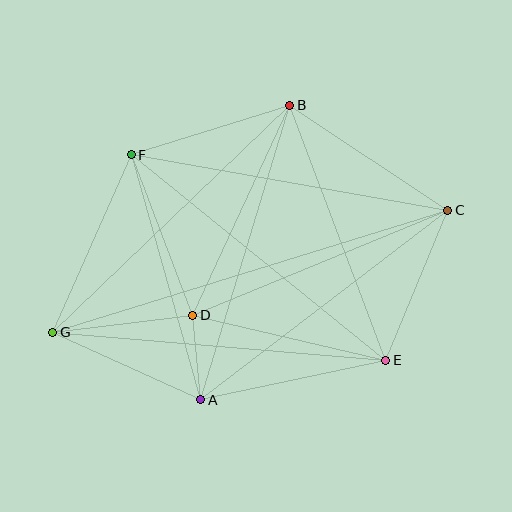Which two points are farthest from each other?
Points C and G are farthest from each other.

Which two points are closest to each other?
Points A and D are closest to each other.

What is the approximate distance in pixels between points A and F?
The distance between A and F is approximately 255 pixels.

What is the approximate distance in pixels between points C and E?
The distance between C and E is approximately 162 pixels.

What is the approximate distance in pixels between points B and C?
The distance between B and C is approximately 190 pixels.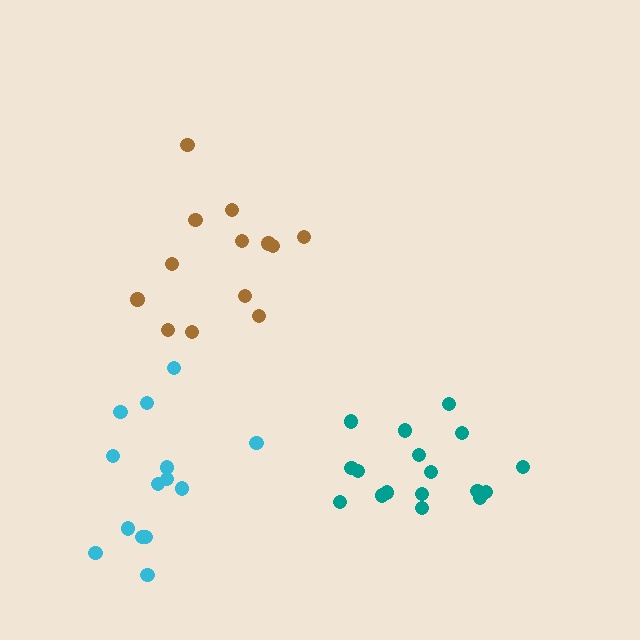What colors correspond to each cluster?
The clusters are colored: brown, cyan, teal.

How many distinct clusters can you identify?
There are 3 distinct clusters.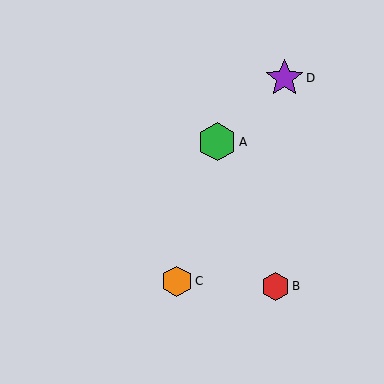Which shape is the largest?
The green hexagon (labeled A) is the largest.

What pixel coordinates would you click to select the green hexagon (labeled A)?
Click at (217, 142) to select the green hexagon A.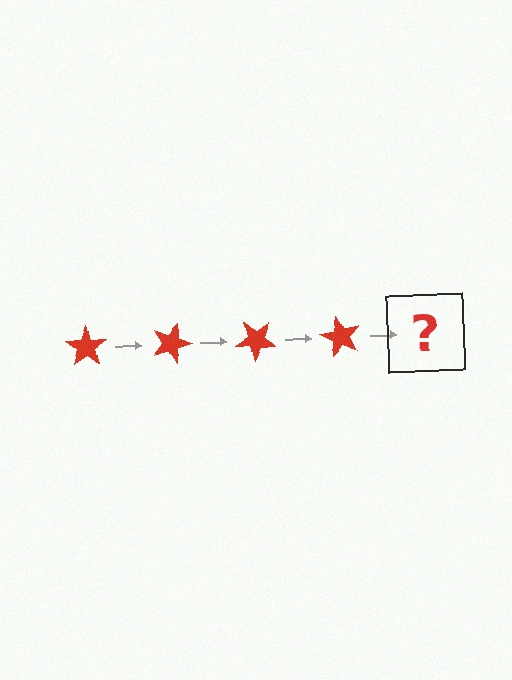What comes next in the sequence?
The next element should be a red star rotated 80 degrees.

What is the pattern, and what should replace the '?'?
The pattern is that the star rotates 20 degrees each step. The '?' should be a red star rotated 80 degrees.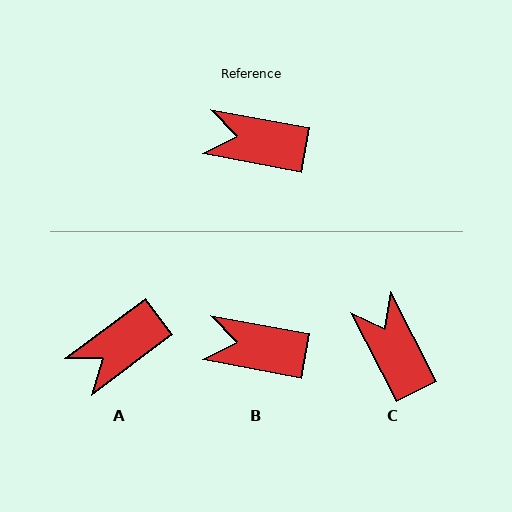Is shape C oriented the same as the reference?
No, it is off by about 52 degrees.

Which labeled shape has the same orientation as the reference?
B.